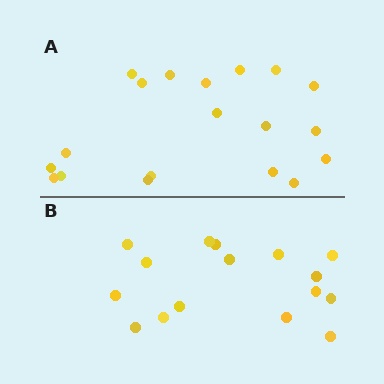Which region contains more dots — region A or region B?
Region A (the top region) has more dots.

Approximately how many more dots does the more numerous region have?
Region A has just a few more — roughly 2 or 3 more dots than region B.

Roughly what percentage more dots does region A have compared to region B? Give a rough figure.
About 20% more.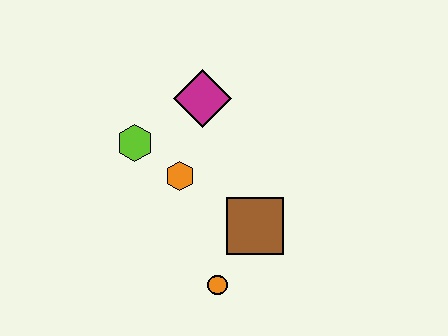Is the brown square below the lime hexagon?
Yes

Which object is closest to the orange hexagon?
The lime hexagon is closest to the orange hexagon.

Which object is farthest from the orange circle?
The magenta diamond is farthest from the orange circle.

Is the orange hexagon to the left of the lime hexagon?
No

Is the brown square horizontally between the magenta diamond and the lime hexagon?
No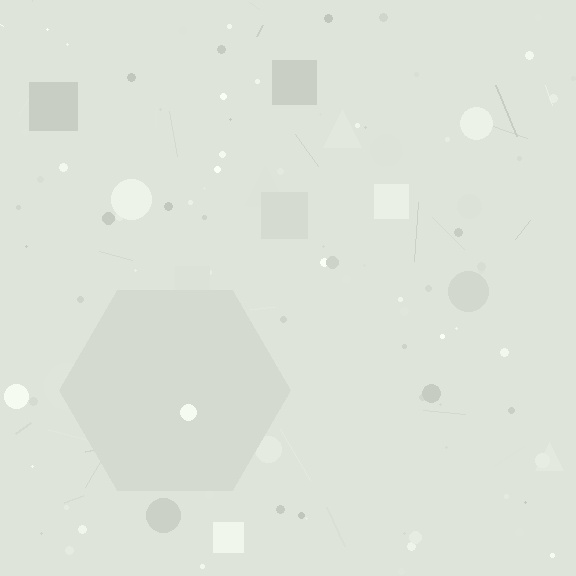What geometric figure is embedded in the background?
A hexagon is embedded in the background.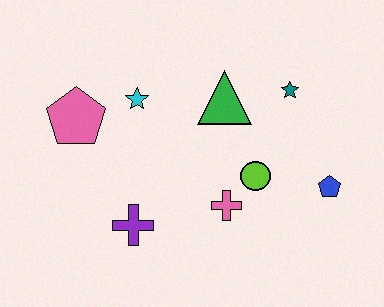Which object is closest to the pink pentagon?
The cyan star is closest to the pink pentagon.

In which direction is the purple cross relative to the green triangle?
The purple cross is below the green triangle.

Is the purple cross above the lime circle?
No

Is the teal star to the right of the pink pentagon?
Yes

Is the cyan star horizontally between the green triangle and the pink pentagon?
Yes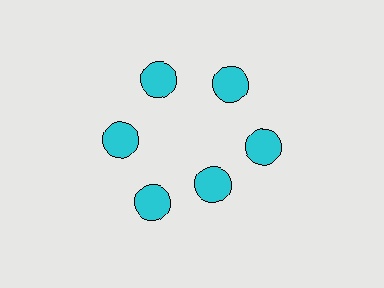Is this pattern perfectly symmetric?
No. The 6 cyan circles are arranged in a ring, but one element near the 5 o'clock position is pulled inward toward the center, breaking the 6-fold rotational symmetry.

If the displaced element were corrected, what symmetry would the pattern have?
It would have 6-fold rotational symmetry — the pattern would map onto itself every 60 degrees.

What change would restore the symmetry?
The symmetry would be restored by moving it outward, back onto the ring so that all 6 circles sit at equal angles and equal distance from the center.